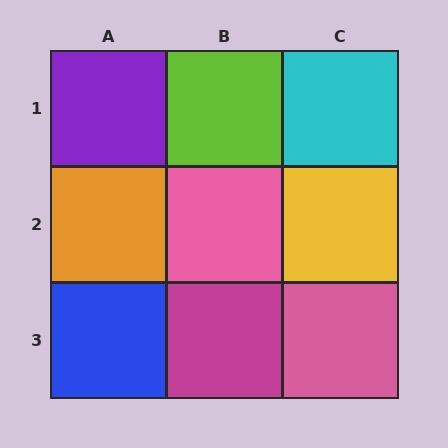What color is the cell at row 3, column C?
Pink.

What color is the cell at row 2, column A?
Orange.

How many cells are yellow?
1 cell is yellow.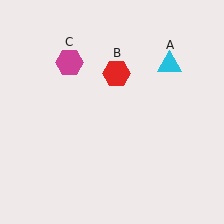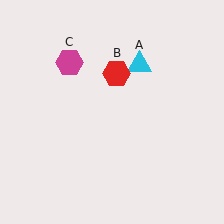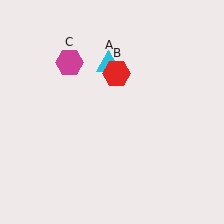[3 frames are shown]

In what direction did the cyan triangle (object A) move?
The cyan triangle (object A) moved left.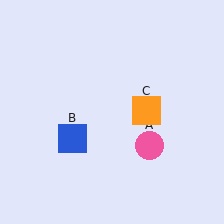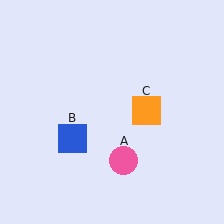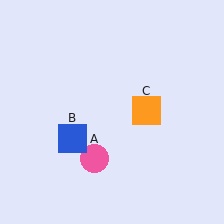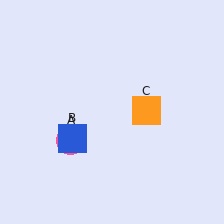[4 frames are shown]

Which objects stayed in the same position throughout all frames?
Blue square (object B) and orange square (object C) remained stationary.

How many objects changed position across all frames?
1 object changed position: pink circle (object A).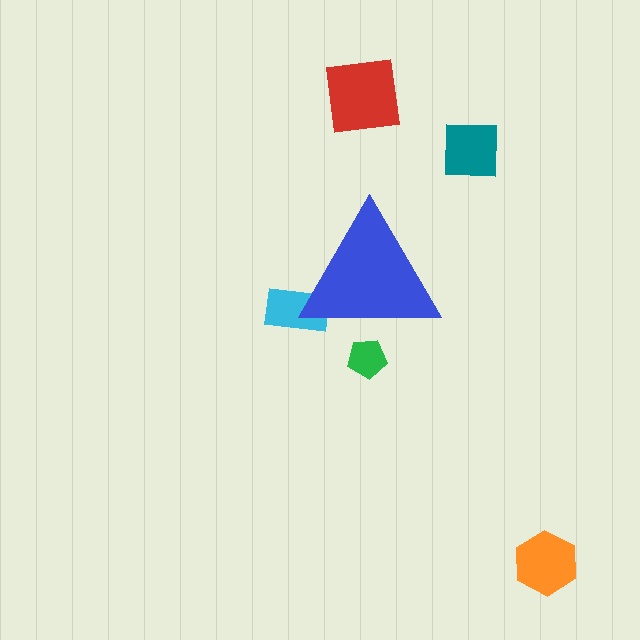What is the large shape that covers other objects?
A blue triangle.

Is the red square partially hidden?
No, the red square is fully visible.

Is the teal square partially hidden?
No, the teal square is fully visible.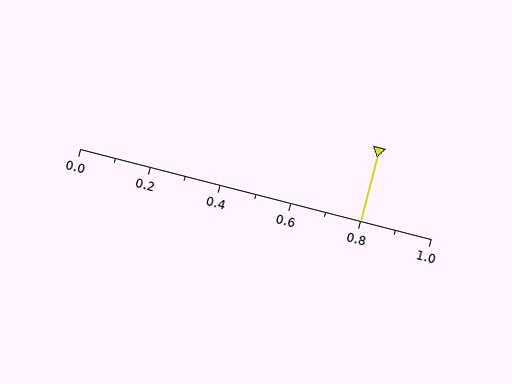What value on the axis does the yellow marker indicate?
The marker indicates approximately 0.8.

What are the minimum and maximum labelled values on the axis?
The axis runs from 0.0 to 1.0.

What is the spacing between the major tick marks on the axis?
The major ticks are spaced 0.2 apart.